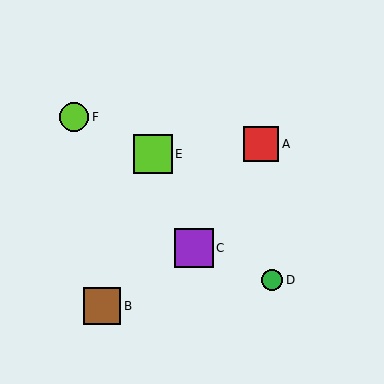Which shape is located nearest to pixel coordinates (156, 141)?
The lime square (labeled E) at (153, 154) is nearest to that location.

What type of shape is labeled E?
Shape E is a lime square.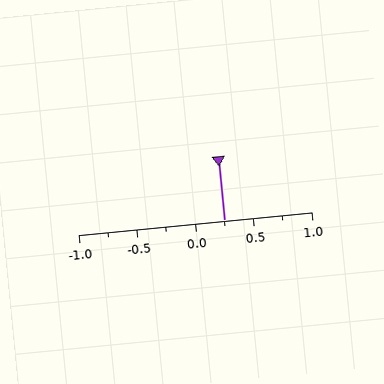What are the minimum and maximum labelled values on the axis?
The axis runs from -1.0 to 1.0.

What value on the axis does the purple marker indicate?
The marker indicates approximately 0.25.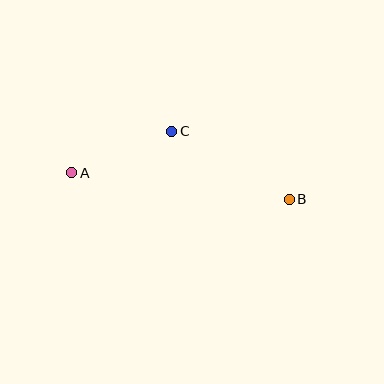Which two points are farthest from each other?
Points A and B are farthest from each other.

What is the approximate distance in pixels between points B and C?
The distance between B and C is approximately 136 pixels.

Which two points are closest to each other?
Points A and C are closest to each other.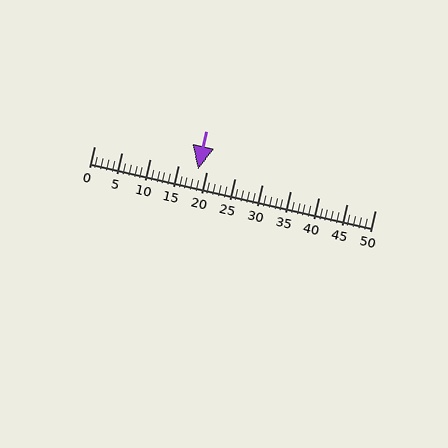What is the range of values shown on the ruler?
The ruler shows values from 0 to 50.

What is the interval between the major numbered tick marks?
The major tick marks are spaced 5 units apart.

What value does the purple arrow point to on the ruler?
The purple arrow points to approximately 18.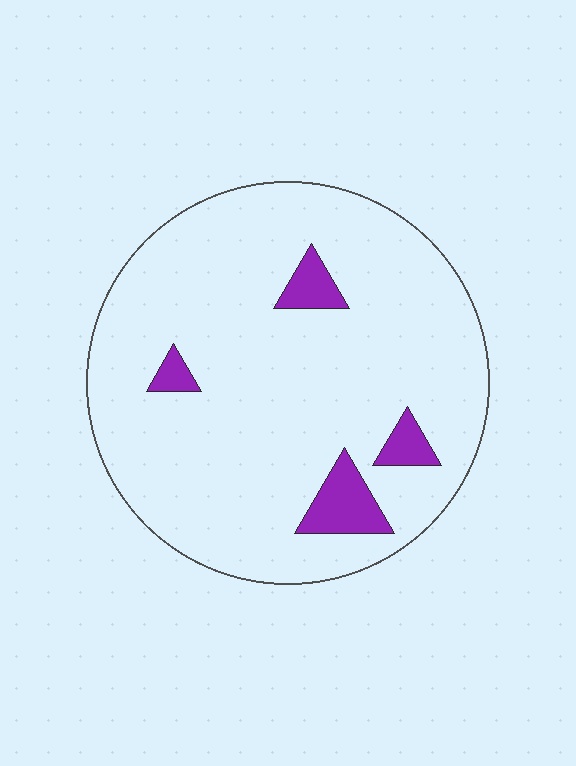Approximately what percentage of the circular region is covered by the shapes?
Approximately 10%.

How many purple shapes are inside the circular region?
4.